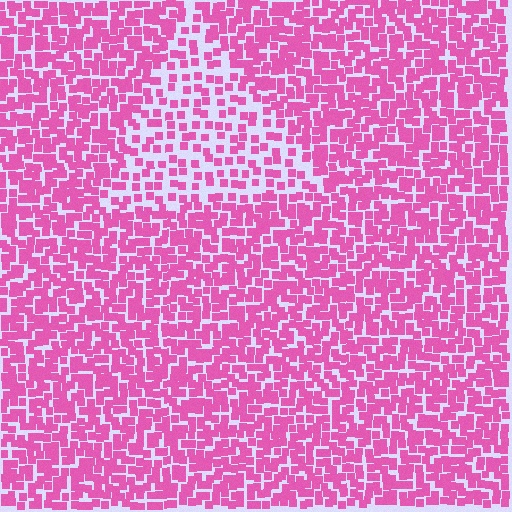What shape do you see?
I see a triangle.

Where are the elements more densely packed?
The elements are more densely packed outside the triangle boundary.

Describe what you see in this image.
The image contains small pink elements arranged at two different densities. A triangle-shaped region is visible where the elements are less densely packed than the surrounding area.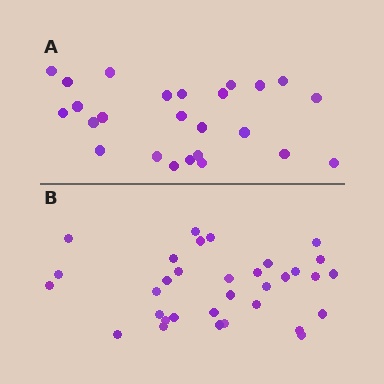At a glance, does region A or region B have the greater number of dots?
Region B (the bottom region) has more dots.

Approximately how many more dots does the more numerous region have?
Region B has roughly 8 or so more dots than region A.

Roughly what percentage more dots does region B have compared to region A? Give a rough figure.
About 30% more.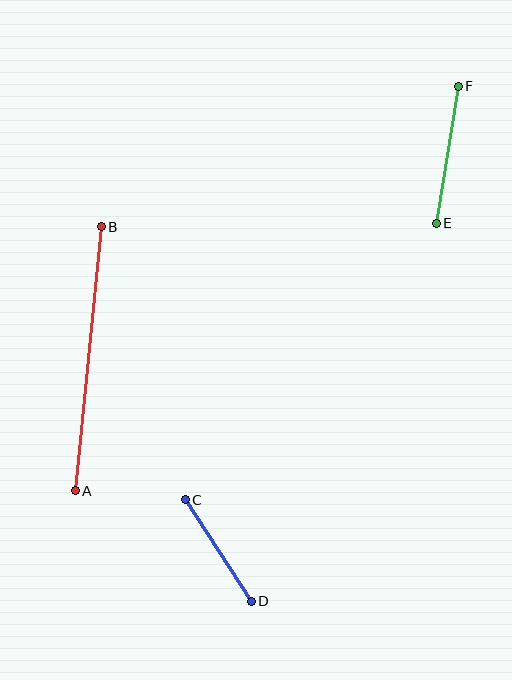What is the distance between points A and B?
The distance is approximately 265 pixels.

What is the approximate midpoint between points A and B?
The midpoint is at approximately (88, 359) pixels.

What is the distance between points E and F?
The distance is approximately 139 pixels.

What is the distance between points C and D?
The distance is approximately 121 pixels.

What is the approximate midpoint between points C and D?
The midpoint is at approximately (218, 551) pixels.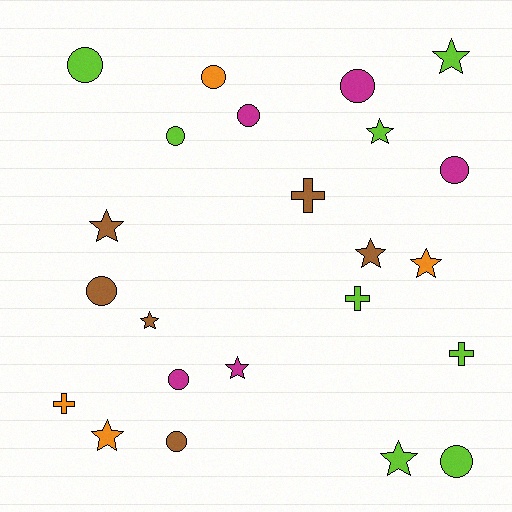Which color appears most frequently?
Lime, with 8 objects.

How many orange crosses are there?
There is 1 orange cross.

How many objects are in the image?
There are 23 objects.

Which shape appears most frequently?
Circle, with 10 objects.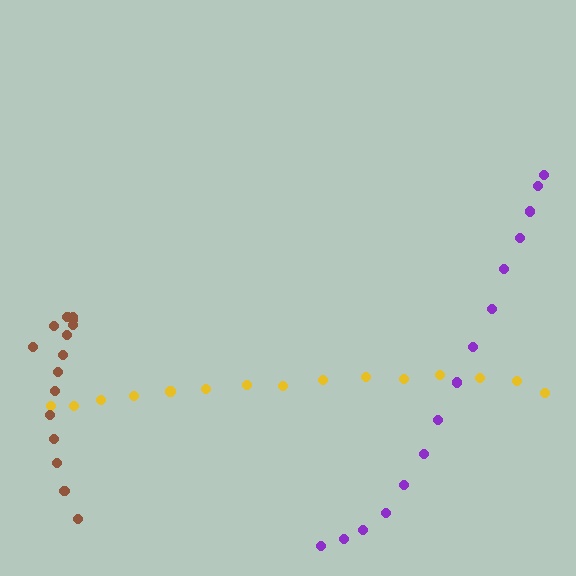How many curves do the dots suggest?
There are 3 distinct paths.